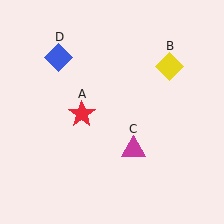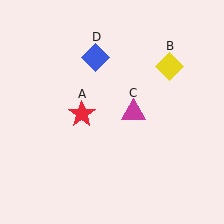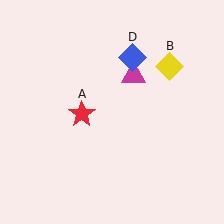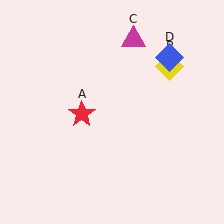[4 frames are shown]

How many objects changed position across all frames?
2 objects changed position: magenta triangle (object C), blue diamond (object D).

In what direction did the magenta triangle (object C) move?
The magenta triangle (object C) moved up.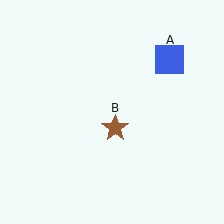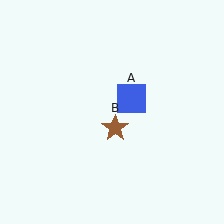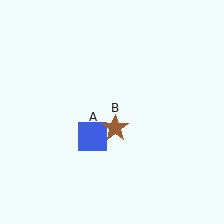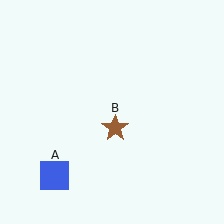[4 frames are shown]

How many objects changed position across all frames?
1 object changed position: blue square (object A).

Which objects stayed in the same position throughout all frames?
Brown star (object B) remained stationary.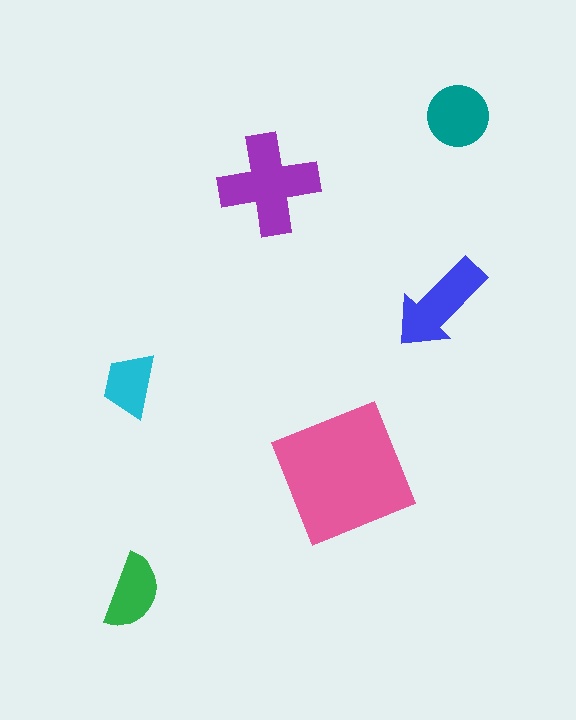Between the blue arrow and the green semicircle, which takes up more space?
The blue arrow.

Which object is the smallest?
The cyan trapezoid.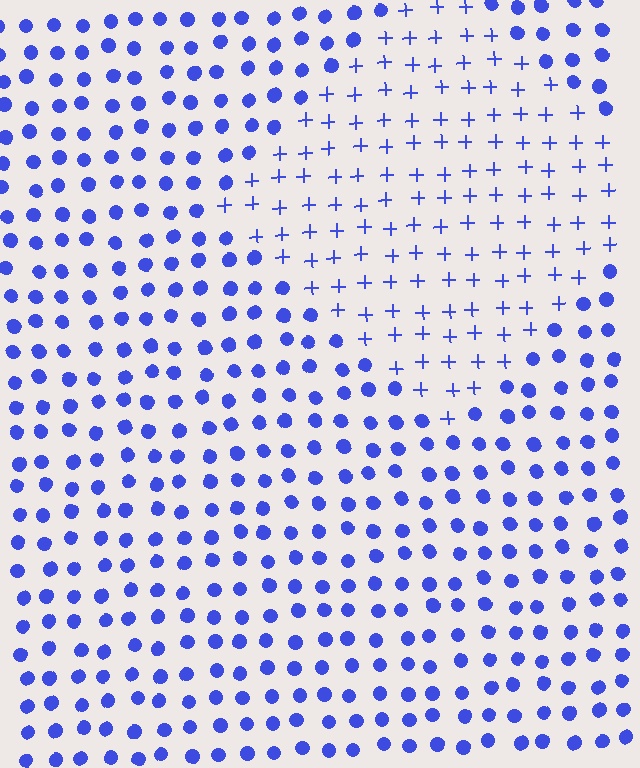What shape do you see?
I see a diamond.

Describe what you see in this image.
The image is filled with small blue elements arranged in a uniform grid. A diamond-shaped region contains plus signs, while the surrounding area contains circles. The boundary is defined purely by the change in element shape.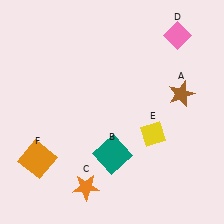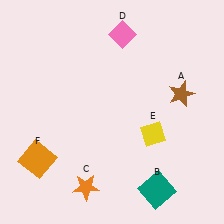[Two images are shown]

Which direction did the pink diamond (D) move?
The pink diamond (D) moved left.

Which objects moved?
The objects that moved are: the teal square (B), the pink diamond (D).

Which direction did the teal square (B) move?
The teal square (B) moved right.